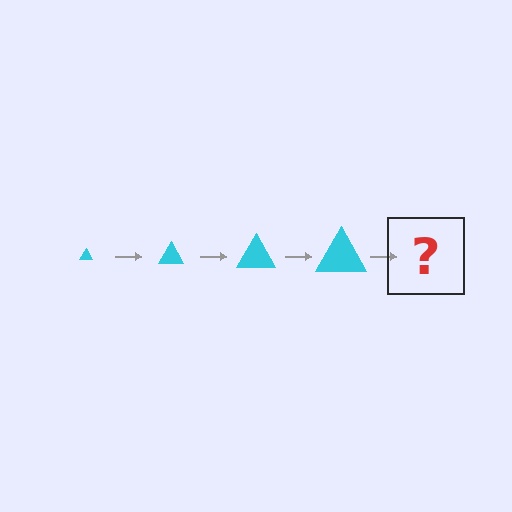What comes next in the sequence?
The next element should be a cyan triangle, larger than the previous one.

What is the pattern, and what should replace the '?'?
The pattern is that the triangle gets progressively larger each step. The '?' should be a cyan triangle, larger than the previous one.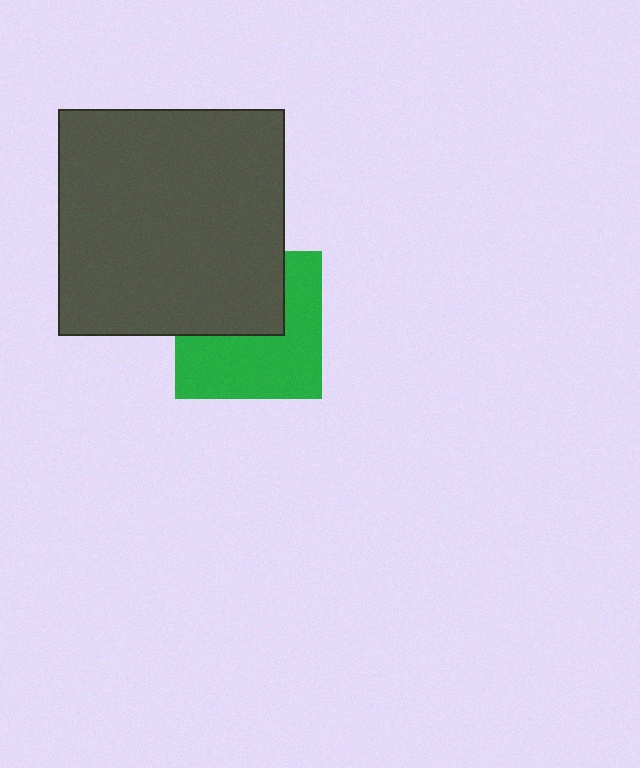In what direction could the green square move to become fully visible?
The green square could move down. That would shift it out from behind the dark gray square entirely.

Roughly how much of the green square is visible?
About half of it is visible (roughly 57%).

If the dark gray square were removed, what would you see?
You would see the complete green square.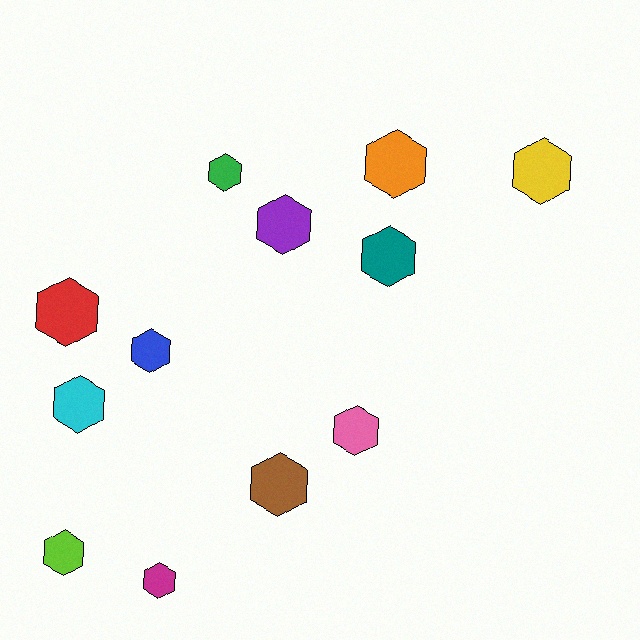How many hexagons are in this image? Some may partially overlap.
There are 12 hexagons.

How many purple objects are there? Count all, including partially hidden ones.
There is 1 purple object.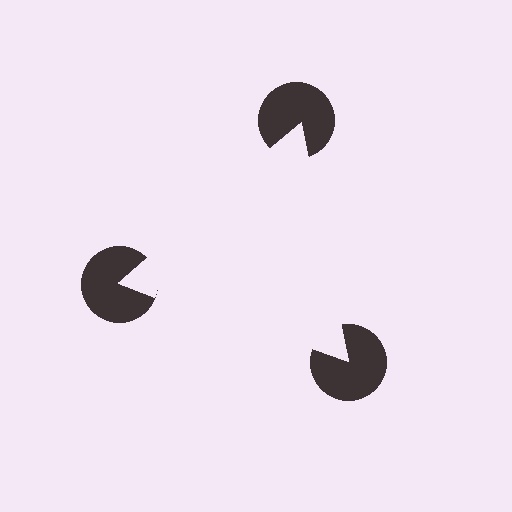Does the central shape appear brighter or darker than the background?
It typically appears slightly brighter than the background, even though no actual brightness change is drawn.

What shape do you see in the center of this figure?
An illusory triangle — its edges are inferred from the aligned wedge cuts in the pac-man discs, not physically drawn.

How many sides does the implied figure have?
3 sides.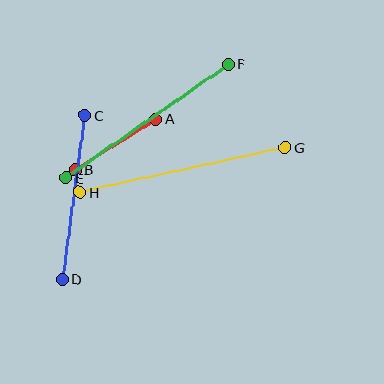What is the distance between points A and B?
The distance is approximately 96 pixels.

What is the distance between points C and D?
The distance is approximately 165 pixels.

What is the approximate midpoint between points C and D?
The midpoint is at approximately (74, 197) pixels.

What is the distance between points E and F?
The distance is approximately 198 pixels.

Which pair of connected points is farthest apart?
Points G and H are farthest apart.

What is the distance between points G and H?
The distance is approximately 210 pixels.